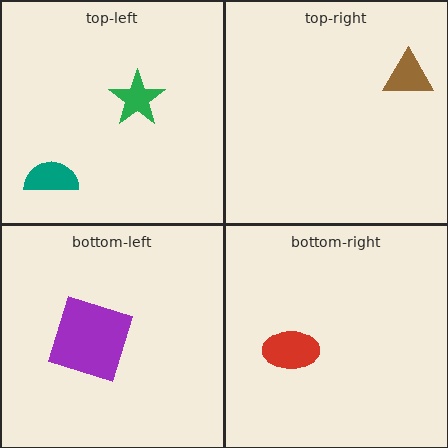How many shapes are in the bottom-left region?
1.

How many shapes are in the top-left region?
2.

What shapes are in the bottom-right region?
The red ellipse.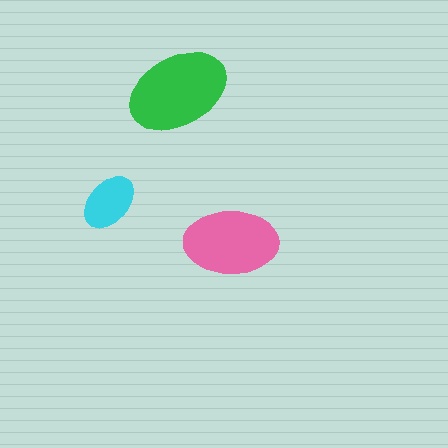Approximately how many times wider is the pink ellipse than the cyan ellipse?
About 1.5 times wider.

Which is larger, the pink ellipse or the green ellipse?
The green one.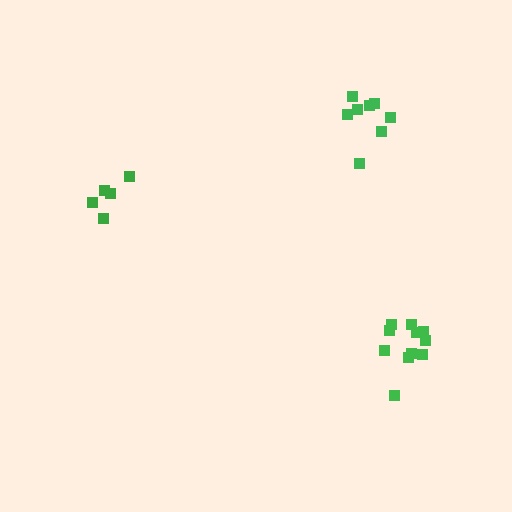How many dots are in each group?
Group 1: 5 dots, Group 2: 8 dots, Group 3: 11 dots (24 total).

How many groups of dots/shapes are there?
There are 3 groups.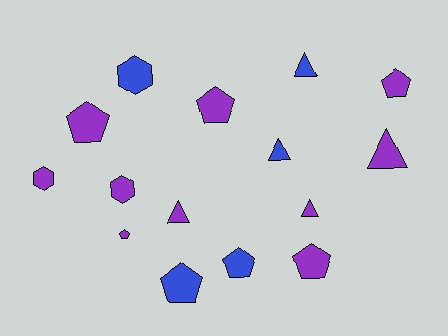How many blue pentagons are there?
There are 2 blue pentagons.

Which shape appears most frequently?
Pentagon, with 7 objects.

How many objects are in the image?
There are 15 objects.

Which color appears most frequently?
Purple, with 10 objects.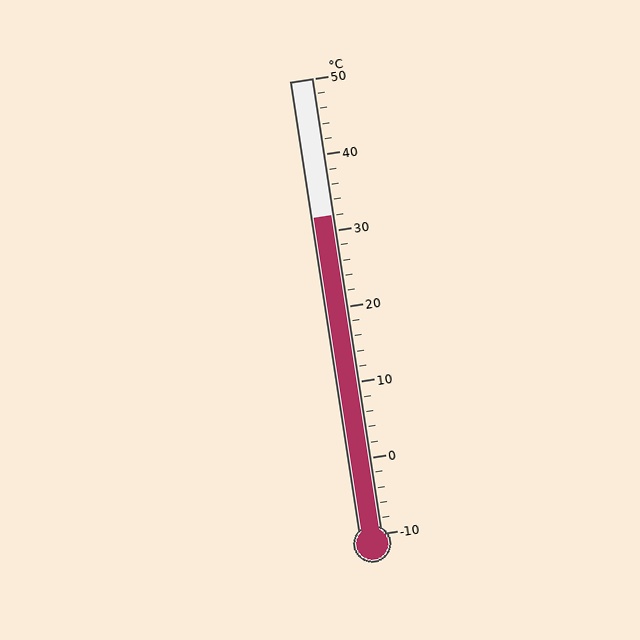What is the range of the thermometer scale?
The thermometer scale ranges from -10°C to 50°C.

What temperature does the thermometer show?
The thermometer shows approximately 32°C.